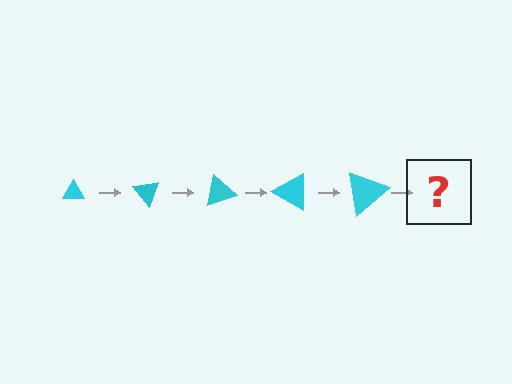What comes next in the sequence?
The next element should be a triangle, larger than the previous one and rotated 250 degrees from the start.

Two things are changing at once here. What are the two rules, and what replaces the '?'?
The two rules are that the triangle grows larger each step and it rotates 50 degrees each step. The '?' should be a triangle, larger than the previous one and rotated 250 degrees from the start.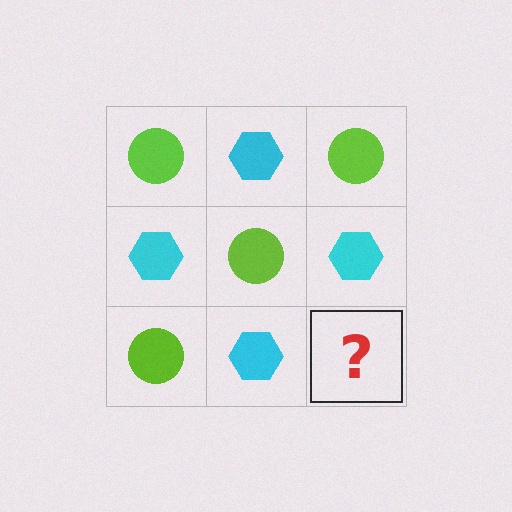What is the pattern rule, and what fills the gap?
The rule is that it alternates lime circle and cyan hexagon in a checkerboard pattern. The gap should be filled with a lime circle.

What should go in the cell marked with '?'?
The missing cell should contain a lime circle.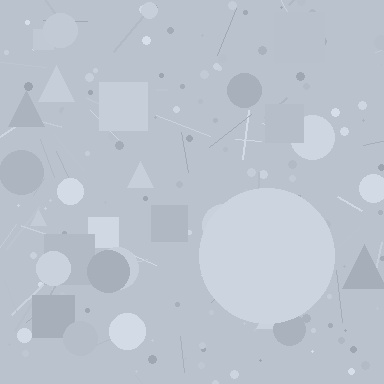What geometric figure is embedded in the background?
A circle is embedded in the background.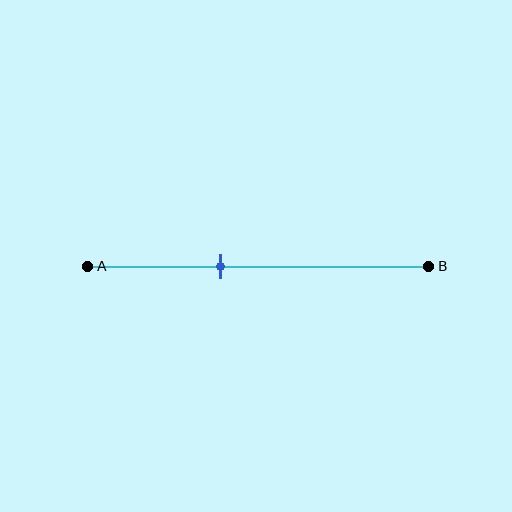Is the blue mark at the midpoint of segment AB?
No, the mark is at about 40% from A, not at the 50% midpoint.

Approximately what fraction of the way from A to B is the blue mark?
The blue mark is approximately 40% of the way from A to B.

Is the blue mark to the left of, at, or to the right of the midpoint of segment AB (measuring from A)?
The blue mark is to the left of the midpoint of segment AB.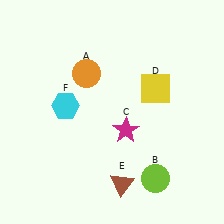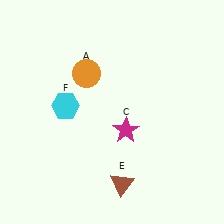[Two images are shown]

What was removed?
The yellow square (D), the lime circle (B) were removed in Image 2.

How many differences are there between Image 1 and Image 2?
There are 2 differences between the two images.